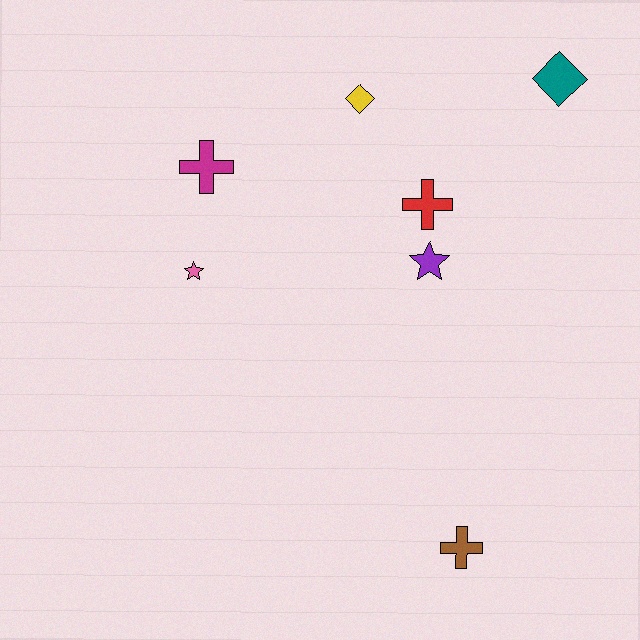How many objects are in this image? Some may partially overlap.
There are 7 objects.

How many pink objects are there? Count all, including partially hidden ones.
There is 1 pink object.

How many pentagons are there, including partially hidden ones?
There are no pentagons.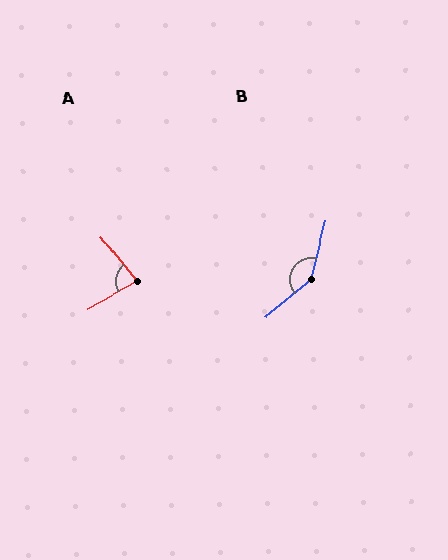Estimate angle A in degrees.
Approximately 81 degrees.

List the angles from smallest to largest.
A (81°), B (144°).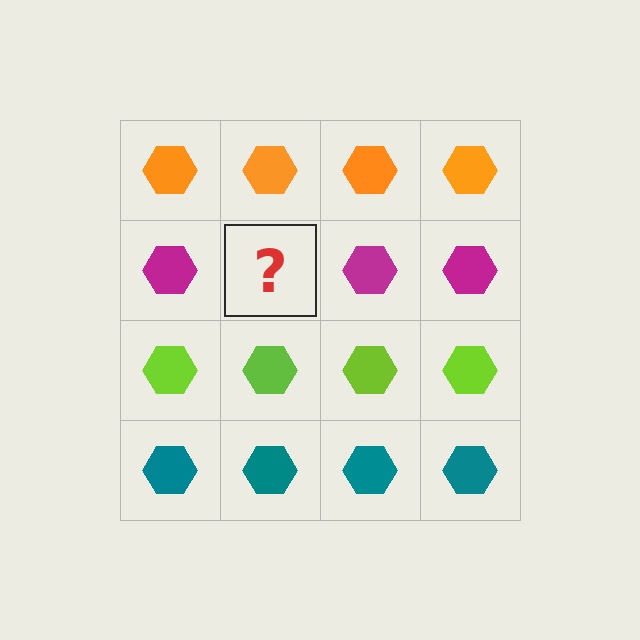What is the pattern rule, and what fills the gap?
The rule is that each row has a consistent color. The gap should be filled with a magenta hexagon.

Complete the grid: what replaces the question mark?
The question mark should be replaced with a magenta hexagon.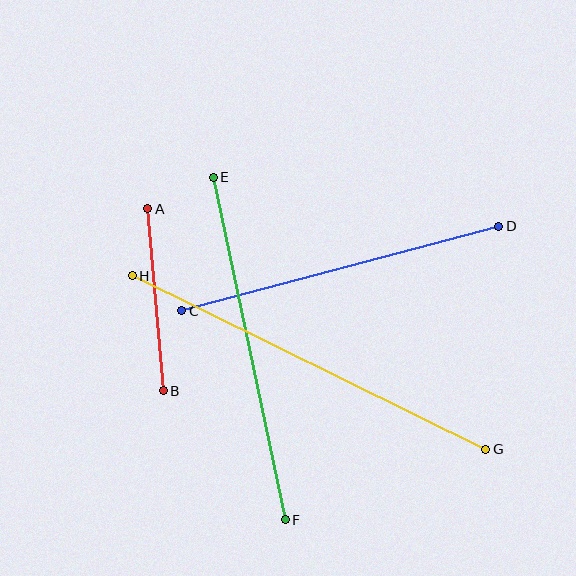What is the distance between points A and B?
The distance is approximately 183 pixels.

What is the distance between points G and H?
The distance is approximately 394 pixels.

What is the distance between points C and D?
The distance is approximately 328 pixels.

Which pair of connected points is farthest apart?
Points G and H are farthest apart.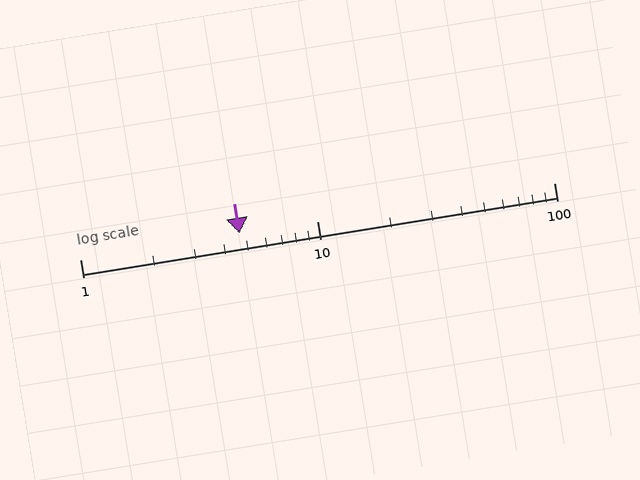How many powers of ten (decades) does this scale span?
The scale spans 2 decades, from 1 to 100.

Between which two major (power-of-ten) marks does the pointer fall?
The pointer is between 1 and 10.